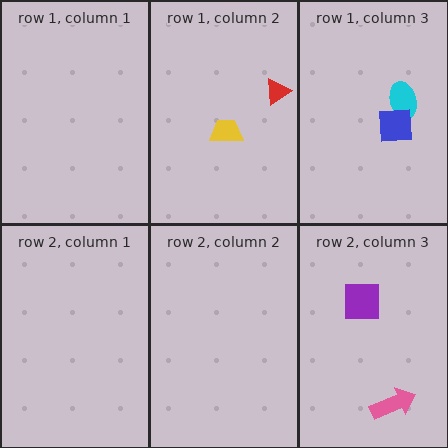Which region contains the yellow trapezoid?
The row 1, column 2 region.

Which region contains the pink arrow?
The row 2, column 3 region.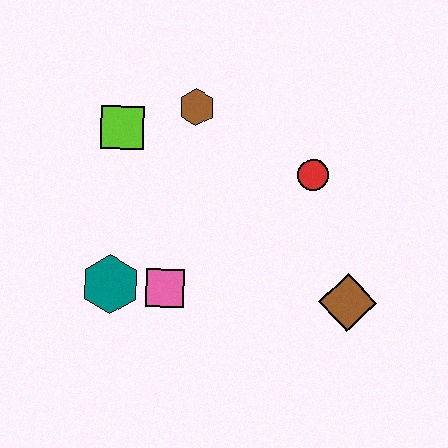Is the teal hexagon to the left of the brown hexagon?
Yes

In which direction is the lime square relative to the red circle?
The lime square is to the left of the red circle.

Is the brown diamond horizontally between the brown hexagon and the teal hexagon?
No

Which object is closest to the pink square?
The teal hexagon is closest to the pink square.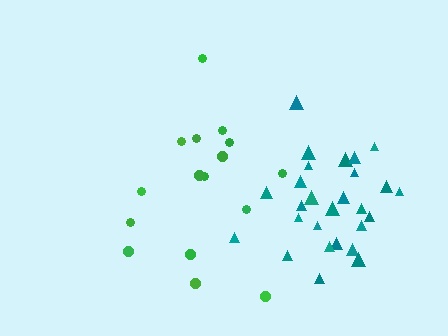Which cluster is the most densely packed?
Teal.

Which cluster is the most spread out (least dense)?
Green.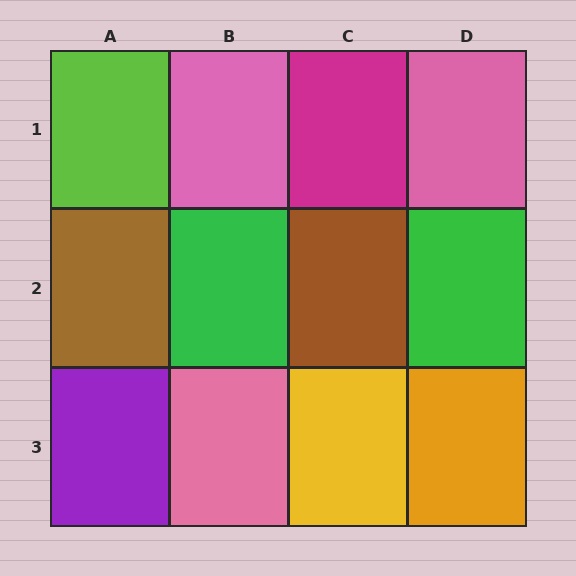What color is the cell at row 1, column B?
Pink.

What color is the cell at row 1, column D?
Pink.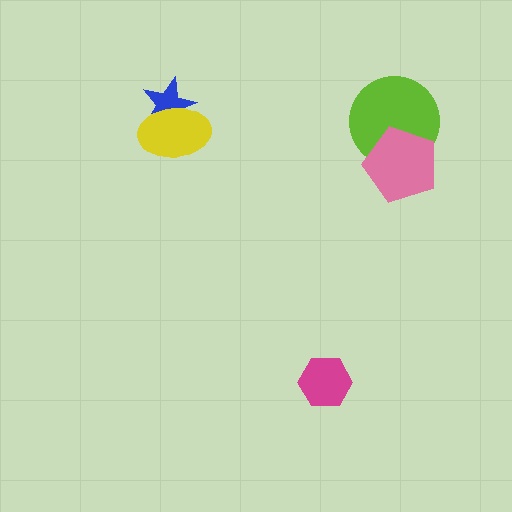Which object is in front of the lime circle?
The pink pentagon is in front of the lime circle.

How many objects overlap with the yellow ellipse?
1 object overlaps with the yellow ellipse.